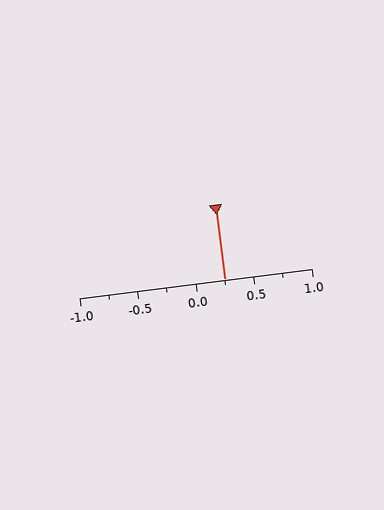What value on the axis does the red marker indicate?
The marker indicates approximately 0.25.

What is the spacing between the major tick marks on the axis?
The major ticks are spaced 0.5 apart.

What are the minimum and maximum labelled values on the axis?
The axis runs from -1.0 to 1.0.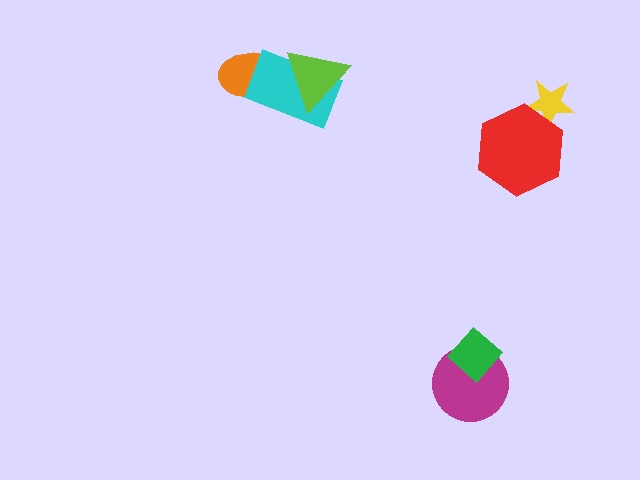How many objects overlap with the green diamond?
1 object overlaps with the green diamond.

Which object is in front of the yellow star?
The red hexagon is in front of the yellow star.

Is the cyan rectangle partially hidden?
Yes, it is partially covered by another shape.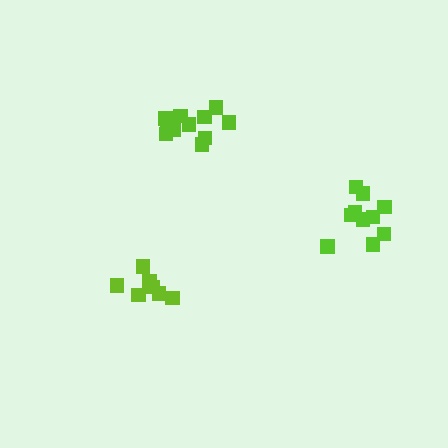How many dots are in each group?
Group 1: 7 dots, Group 2: 11 dots, Group 3: 10 dots (28 total).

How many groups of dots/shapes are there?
There are 3 groups.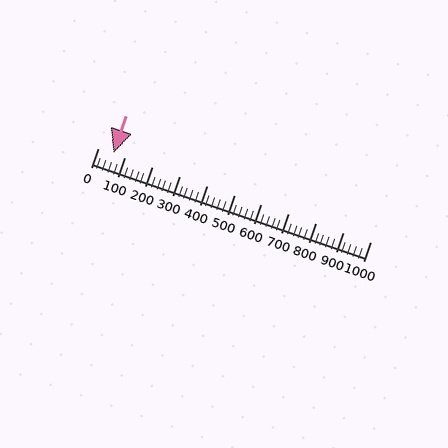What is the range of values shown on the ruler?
The ruler shows values from 0 to 1000.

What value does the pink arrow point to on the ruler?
The pink arrow points to approximately 58.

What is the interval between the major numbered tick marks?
The major tick marks are spaced 100 units apart.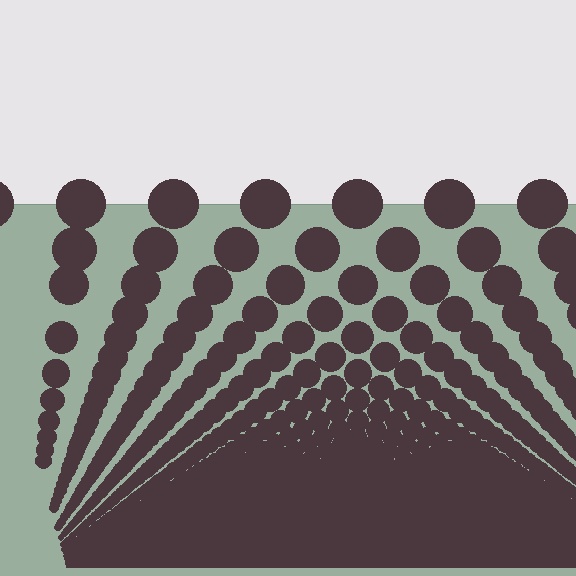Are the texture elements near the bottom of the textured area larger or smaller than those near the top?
Smaller. The gradient is inverted — elements near the bottom are smaller and denser.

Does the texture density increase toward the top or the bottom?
Density increases toward the bottom.